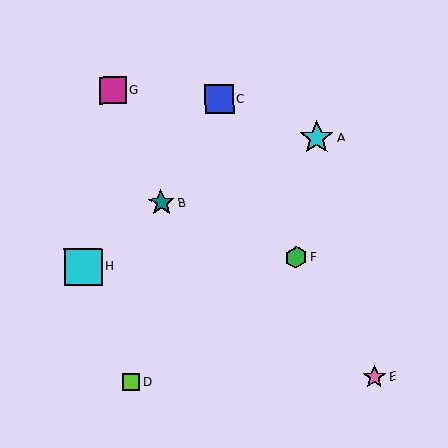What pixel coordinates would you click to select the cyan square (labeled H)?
Click at (83, 267) to select the cyan square H.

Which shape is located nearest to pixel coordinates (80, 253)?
The cyan square (labeled H) at (83, 267) is nearest to that location.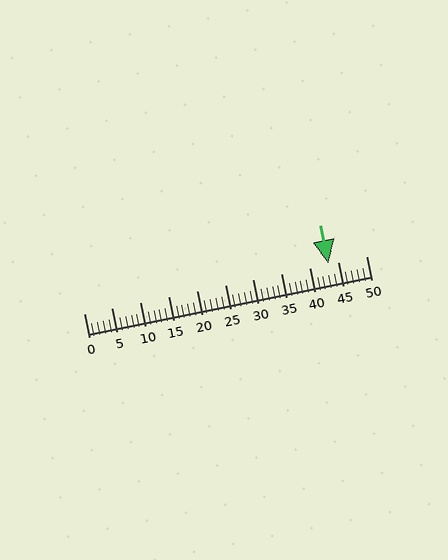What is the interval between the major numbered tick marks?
The major tick marks are spaced 5 units apart.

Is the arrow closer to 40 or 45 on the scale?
The arrow is closer to 45.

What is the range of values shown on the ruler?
The ruler shows values from 0 to 50.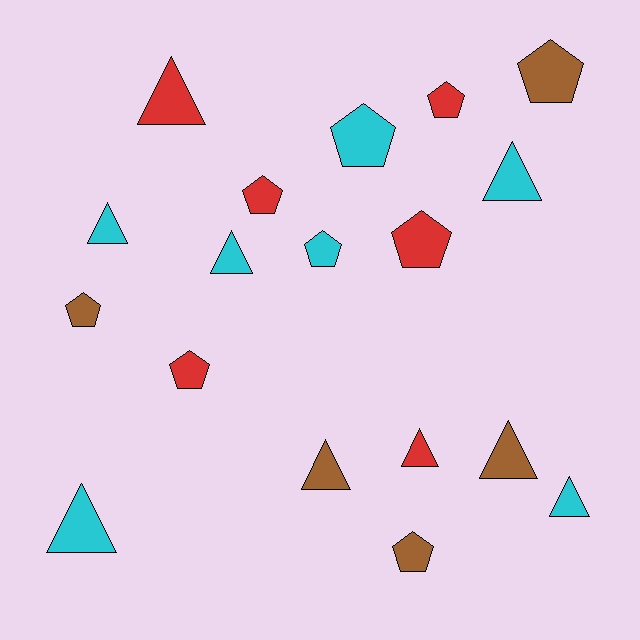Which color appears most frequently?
Cyan, with 7 objects.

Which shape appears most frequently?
Triangle, with 9 objects.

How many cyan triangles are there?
There are 5 cyan triangles.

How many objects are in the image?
There are 18 objects.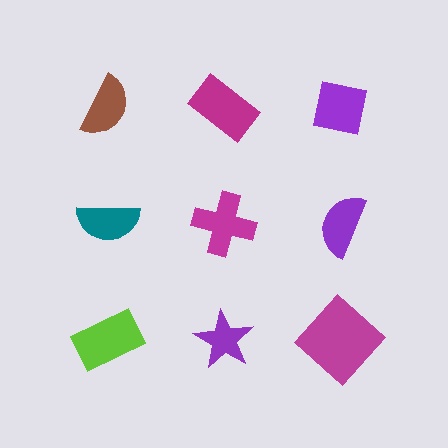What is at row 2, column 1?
A teal semicircle.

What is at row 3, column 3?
A magenta diamond.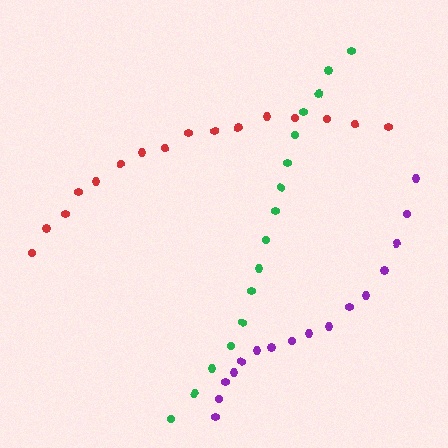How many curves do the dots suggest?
There are 3 distinct paths.